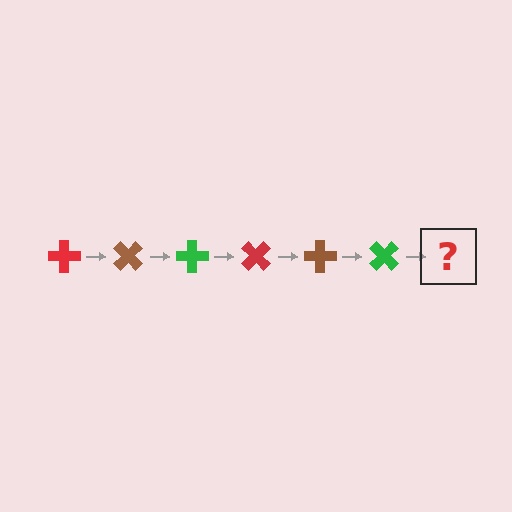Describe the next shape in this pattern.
It should be a red cross, rotated 270 degrees from the start.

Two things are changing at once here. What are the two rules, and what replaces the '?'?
The two rules are that it rotates 45 degrees each step and the color cycles through red, brown, and green. The '?' should be a red cross, rotated 270 degrees from the start.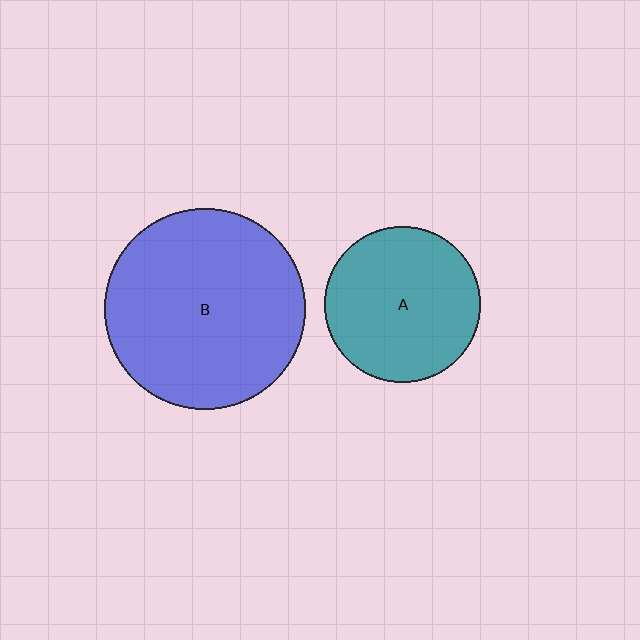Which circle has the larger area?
Circle B (blue).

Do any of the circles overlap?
No, none of the circles overlap.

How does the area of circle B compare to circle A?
Approximately 1.6 times.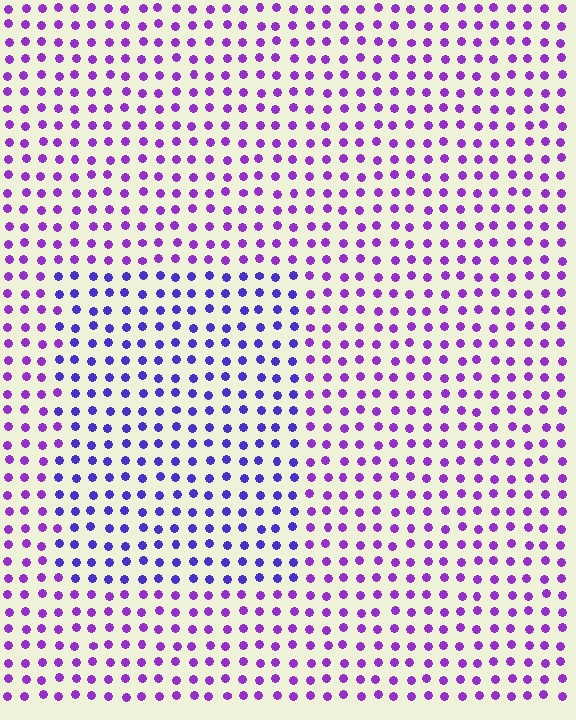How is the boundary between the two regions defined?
The boundary is defined purely by a slight shift in hue (about 29 degrees). Spacing, size, and orientation are identical on both sides.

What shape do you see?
I see a rectangle.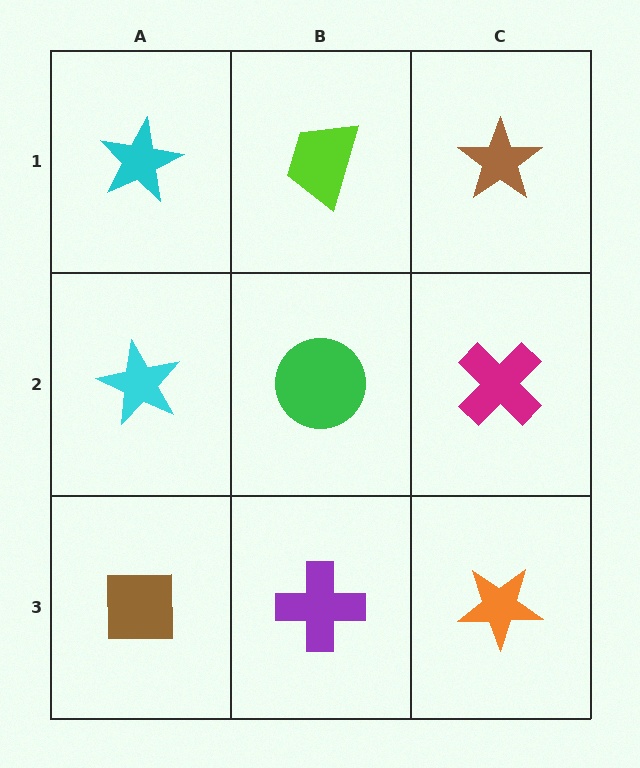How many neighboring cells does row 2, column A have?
3.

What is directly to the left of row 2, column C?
A green circle.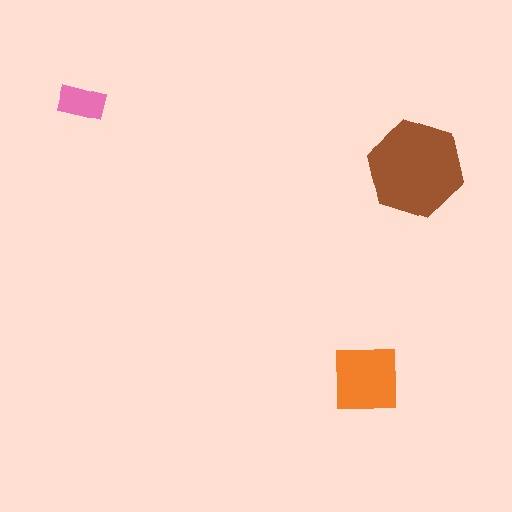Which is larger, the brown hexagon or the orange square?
The brown hexagon.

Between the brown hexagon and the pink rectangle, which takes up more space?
The brown hexagon.